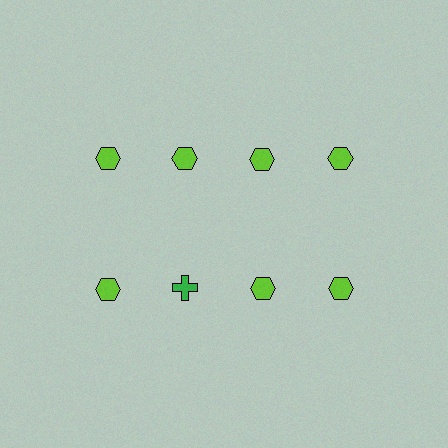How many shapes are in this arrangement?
There are 8 shapes arranged in a grid pattern.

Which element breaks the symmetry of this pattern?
The green cross in the second row, second from left column breaks the symmetry. All other shapes are lime hexagons.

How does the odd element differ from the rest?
It differs in both color (green instead of lime) and shape (cross instead of hexagon).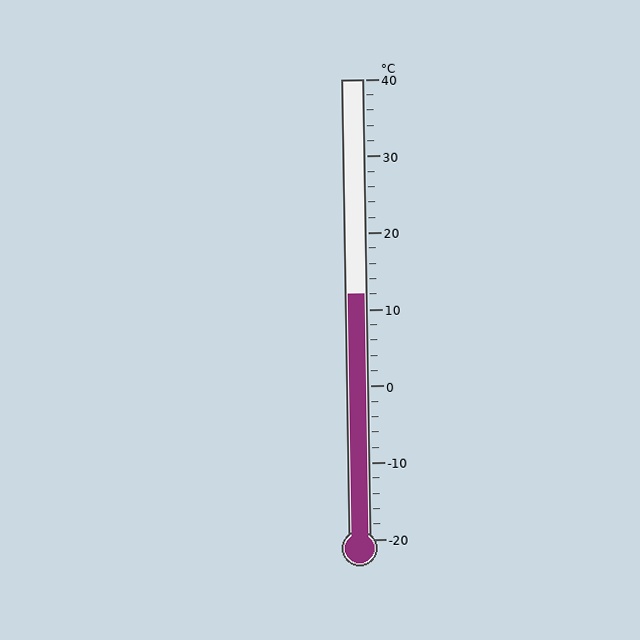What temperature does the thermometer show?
The thermometer shows approximately 12°C.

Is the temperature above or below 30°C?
The temperature is below 30°C.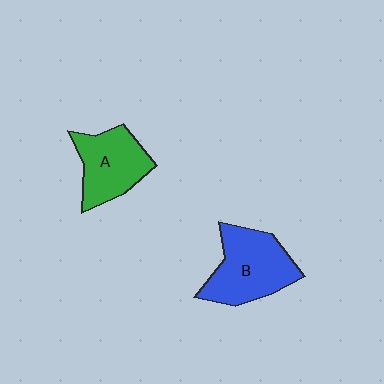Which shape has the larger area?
Shape B (blue).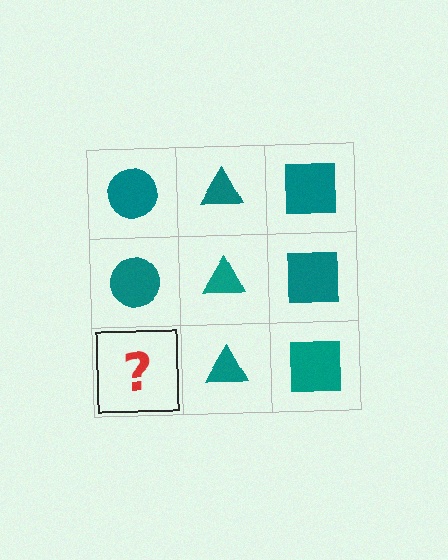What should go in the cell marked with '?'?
The missing cell should contain a teal circle.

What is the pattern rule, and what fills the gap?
The rule is that each column has a consistent shape. The gap should be filled with a teal circle.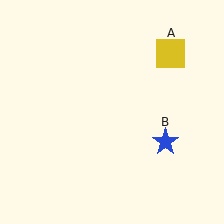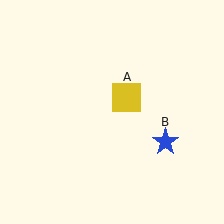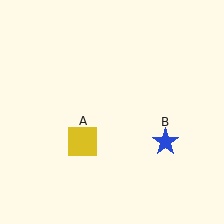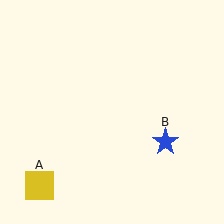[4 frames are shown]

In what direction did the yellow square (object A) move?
The yellow square (object A) moved down and to the left.